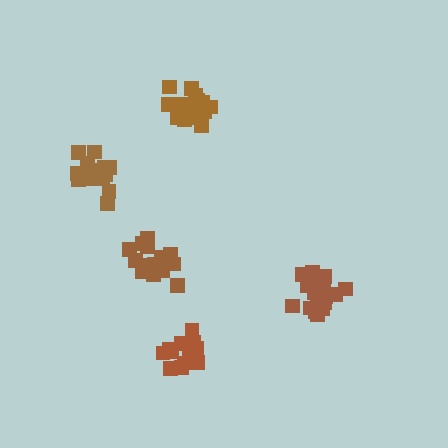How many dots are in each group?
Group 1: 14 dots, Group 2: 15 dots, Group 3: 15 dots, Group 4: 19 dots, Group 5: 14 dots (77 total).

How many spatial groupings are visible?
There are 5 spatial groupings.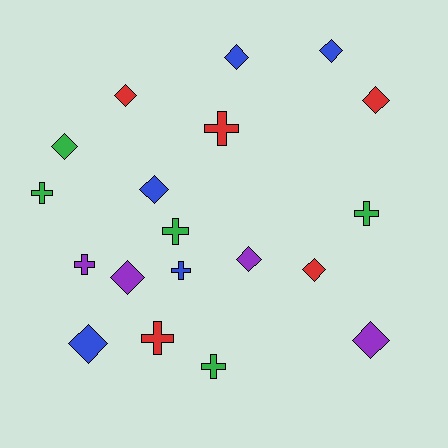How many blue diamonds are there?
There are 4 blue diamonds.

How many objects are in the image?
There are 19 objects.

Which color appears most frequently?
Red, with 5 objects.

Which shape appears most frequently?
Diamond, with 11 objects.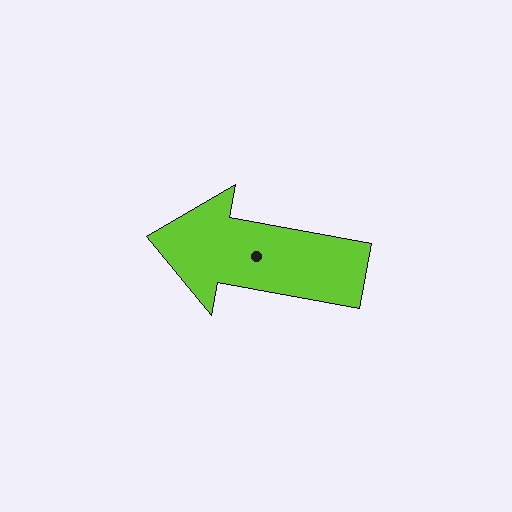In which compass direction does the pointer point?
West.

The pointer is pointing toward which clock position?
Roughly 9 o'clock.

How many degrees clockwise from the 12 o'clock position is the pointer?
Approximately 280 degrees.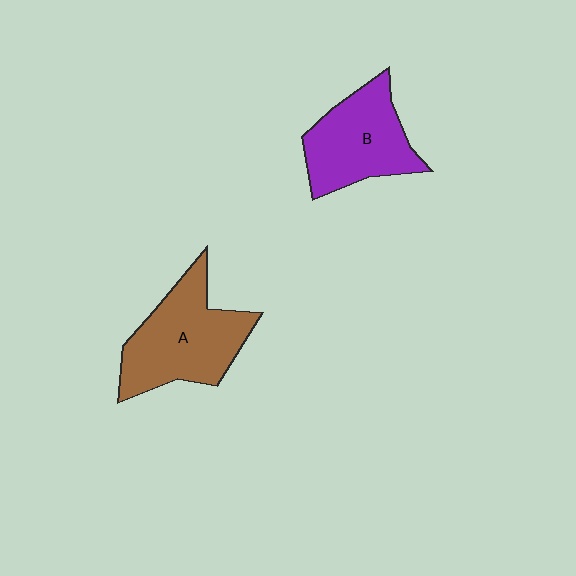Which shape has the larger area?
Shape A (brown).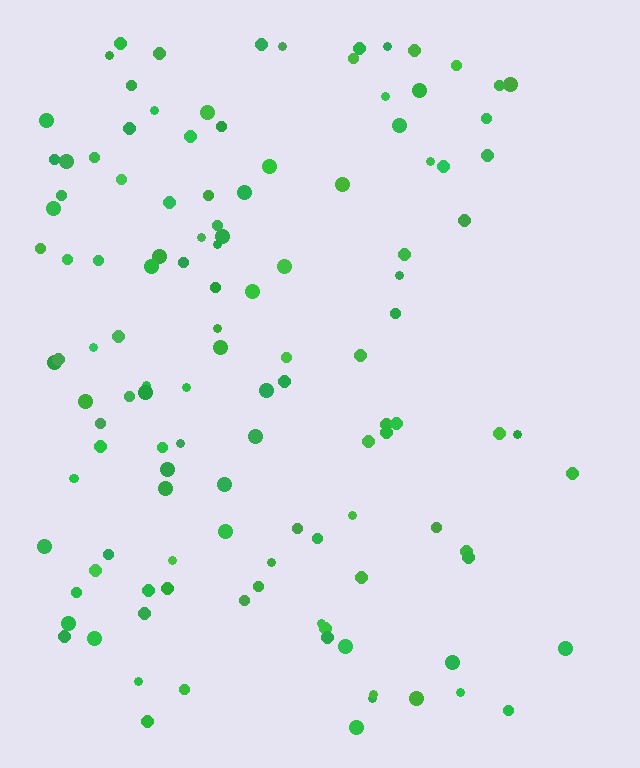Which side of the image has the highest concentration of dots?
The left.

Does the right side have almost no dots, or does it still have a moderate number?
Still a moderate number, just noticeably fewer than the left.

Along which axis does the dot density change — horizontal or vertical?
Horizontal.